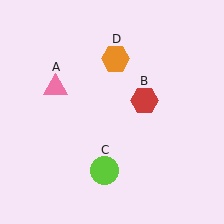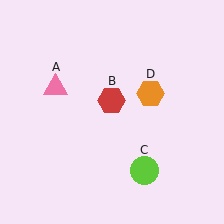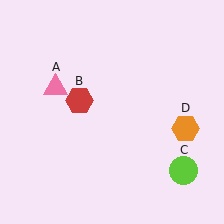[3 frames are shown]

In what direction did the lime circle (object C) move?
The lime circle (object C) moved right.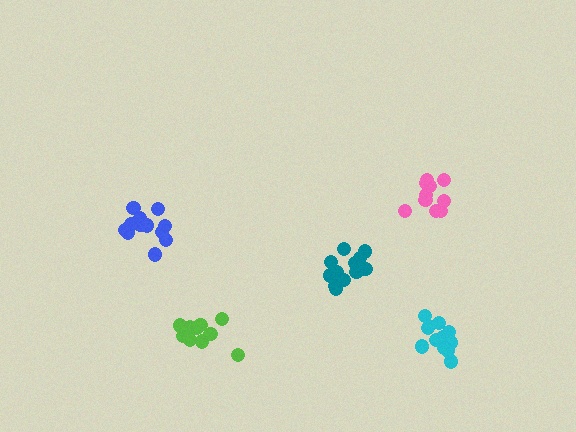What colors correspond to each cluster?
The clusters are colored: teal, blue, lime, cyan, pink.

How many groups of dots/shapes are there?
There are 5 groups.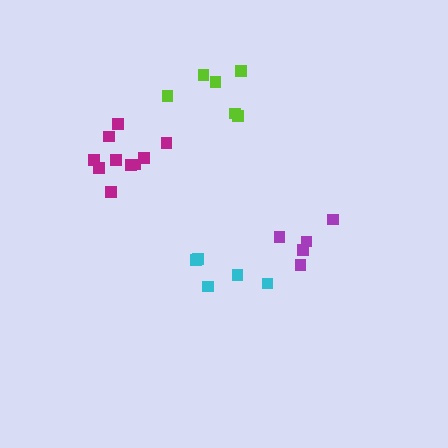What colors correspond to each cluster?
The clusters are colored: purple, lime, magenta, cyan.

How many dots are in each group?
Group 1: 5 dots, Group 2: 6 dots, Group 3: 10 dots, Group 4: 5 dots (26 total).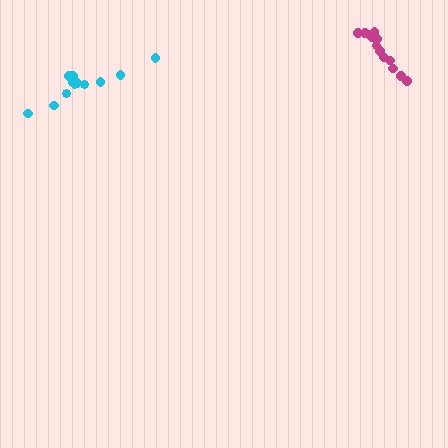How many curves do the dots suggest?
There are 2 distinct paths.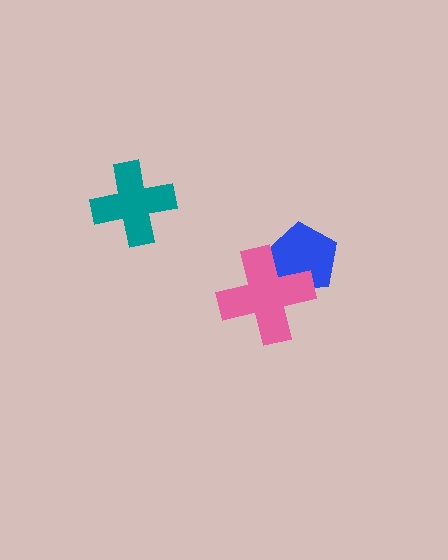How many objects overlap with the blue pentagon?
1 object overlaps with the blue pentagon.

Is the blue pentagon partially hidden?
Yes, it is partially covered by another shape.